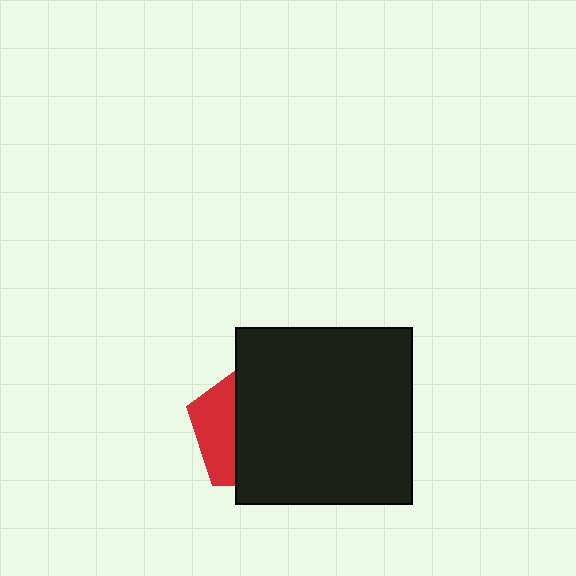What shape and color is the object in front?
The object in front is a black square.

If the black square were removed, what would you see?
You would see the complete red pentagon.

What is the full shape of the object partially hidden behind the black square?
The partially hidden object is a red pentagon.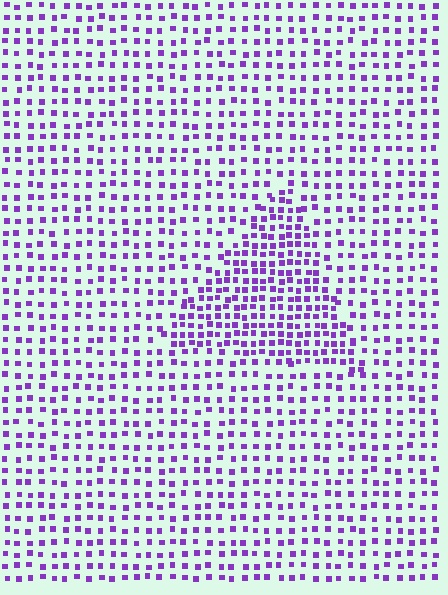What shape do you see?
I see a triangle.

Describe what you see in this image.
The image contains small purple elements arranged at two different densities. A triangle-shaped region is visible where the elements are more densely packed than the surrounding area.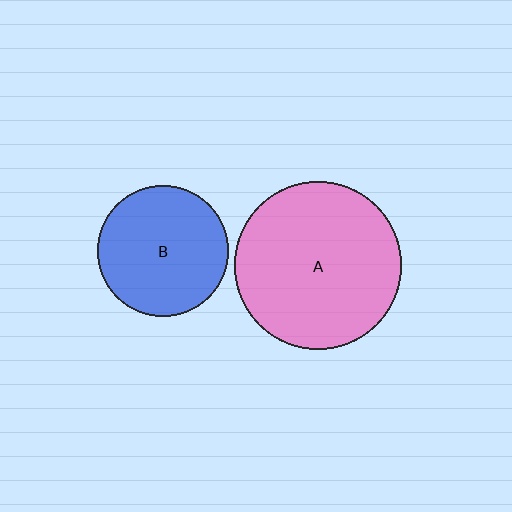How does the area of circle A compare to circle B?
Approximately 1.6 times.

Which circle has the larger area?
Circle A (pink).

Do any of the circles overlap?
No, none of the circles overlap.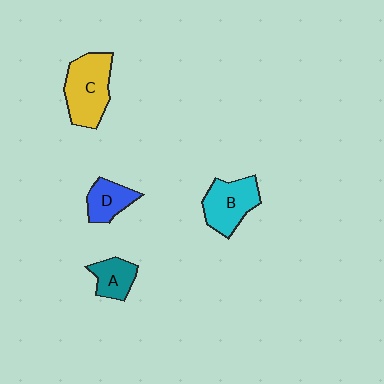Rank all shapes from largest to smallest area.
From largest to smallest: C (yellow), B (cyan), D (blue), A (teal).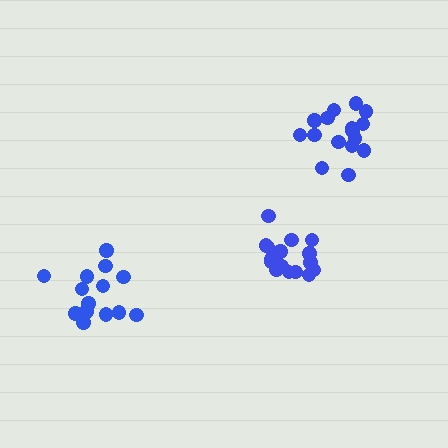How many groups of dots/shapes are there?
There are 3 groups.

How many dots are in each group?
Group 1: 17 dots, Group 2: 14 dots, Group 3: 16 dots (47 total).